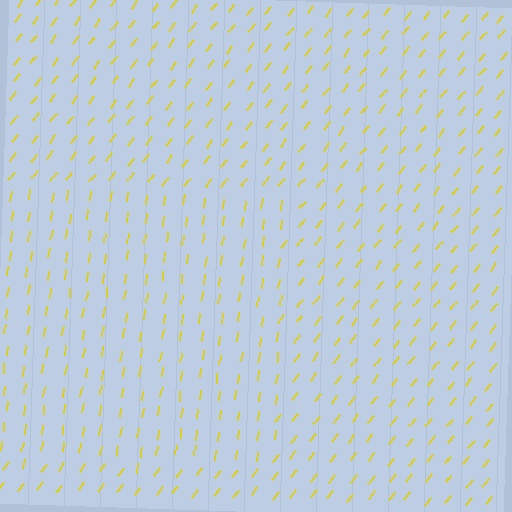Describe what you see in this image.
The image is filled with small yellow line segments. A rectangle region in the image has lines oriented differently from the surrounding lines, creating a visible texture boundary.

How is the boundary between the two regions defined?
The boundary is defined purely by a change in line orientation (approximately 31 degrees difference). All lines are the same color and thickness.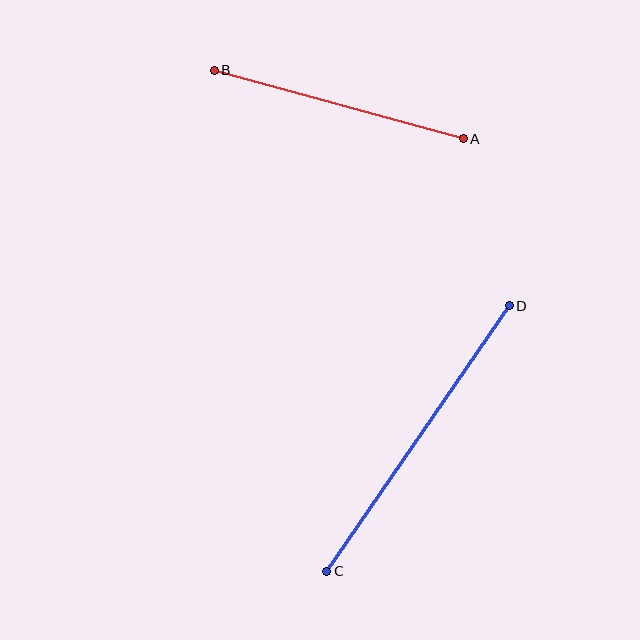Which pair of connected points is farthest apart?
Points C and D are farthest apart.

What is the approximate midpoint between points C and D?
The midpoint is at approximately (418, 439) pixels.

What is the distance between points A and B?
The distance is approximately 258 pixels.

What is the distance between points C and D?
The distance is approximately 322 pixels.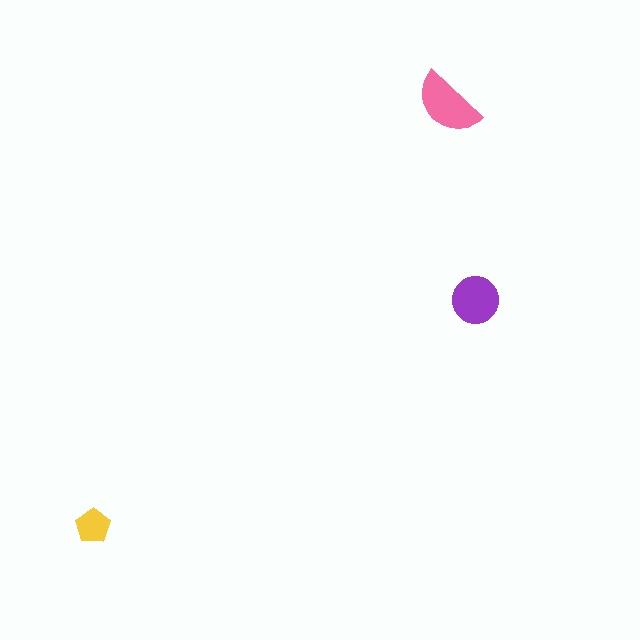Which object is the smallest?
The yellow pentagon.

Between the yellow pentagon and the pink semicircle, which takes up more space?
The pink semicircle.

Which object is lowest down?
The yellow pentagon is bottommost.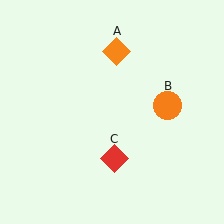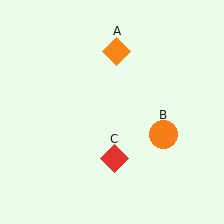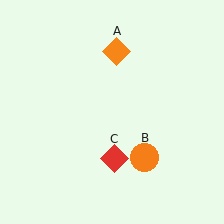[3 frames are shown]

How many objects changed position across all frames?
1 object changed position: orange circle (object B).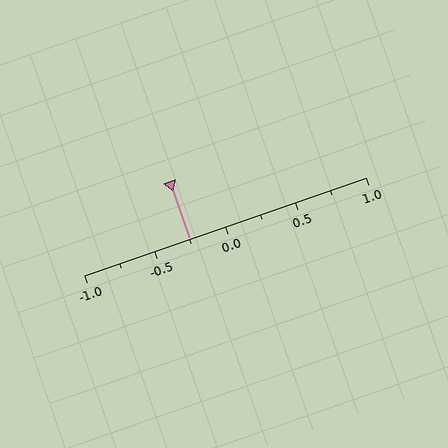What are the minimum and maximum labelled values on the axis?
The axis runs from -1.0 to 1.0.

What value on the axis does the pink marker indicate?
The marker indicates approximately -0.25.